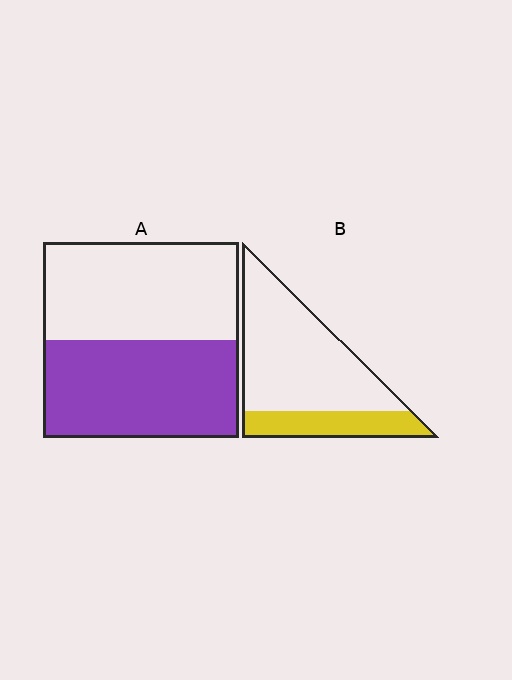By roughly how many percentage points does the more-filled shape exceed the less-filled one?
By roughly 25 percentage points (A over B).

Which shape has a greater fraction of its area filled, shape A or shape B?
Shape A.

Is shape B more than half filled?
No.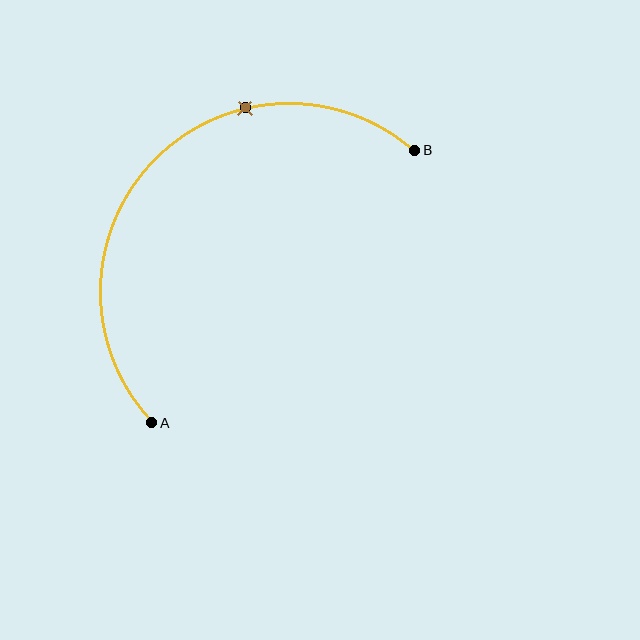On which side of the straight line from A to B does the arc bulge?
The arc bulges above and to the left of the straight line connecting A and B.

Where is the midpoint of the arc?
The arc midpoint is the point on the curve farthest from the straight line joining A and B. It sits above and to the left of that line.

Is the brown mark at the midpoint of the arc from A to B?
No. The brown mark lies on the arc but is closer to endpoint B. The arc midpoint would be at the point on the curve equidistant along the arc from both A and B.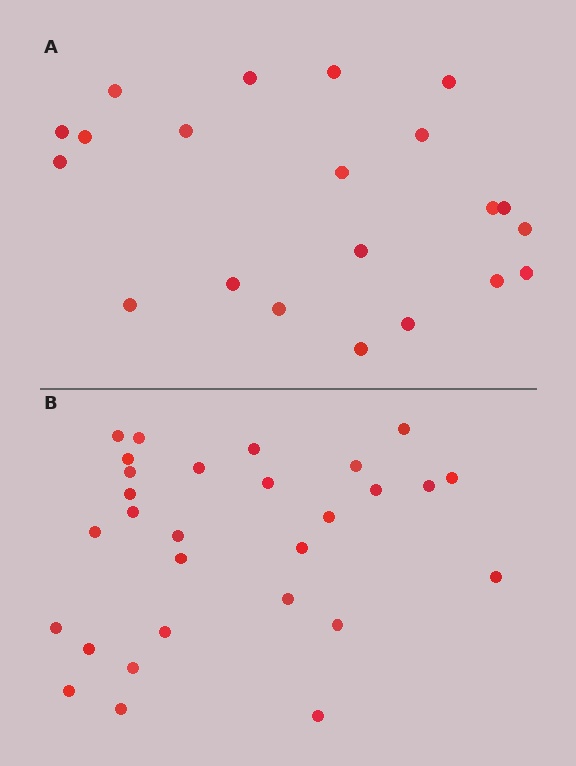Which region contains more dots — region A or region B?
Region B (the bottom region) has more dots.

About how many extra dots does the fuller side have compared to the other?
Region B has roughly 8 or so more dots than region A.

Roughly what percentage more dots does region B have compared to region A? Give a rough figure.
About 40% more.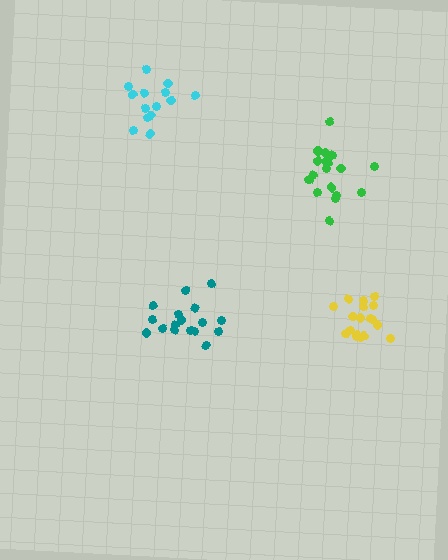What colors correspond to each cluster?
The clusters are colored: teal, cyan, green, yellow.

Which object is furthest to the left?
The cyan cluster is leftmost.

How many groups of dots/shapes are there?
There are 4 groups.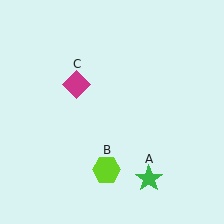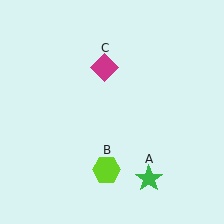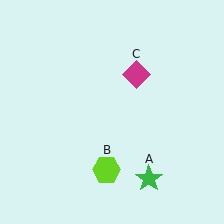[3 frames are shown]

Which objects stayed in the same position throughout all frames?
Green star (object A) and lime hexagon (object B) remained stationary.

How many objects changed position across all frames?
1 object changed position: magenta diamond (object C).